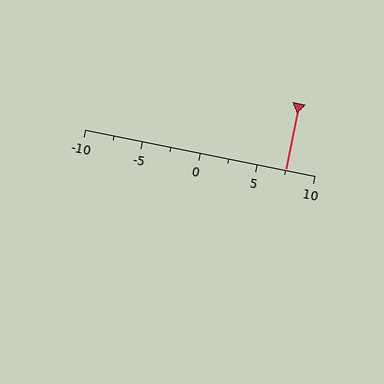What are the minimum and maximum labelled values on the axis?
The axis runs from -10 to 10.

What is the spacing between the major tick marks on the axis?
The major ticks are spaced 5 apart.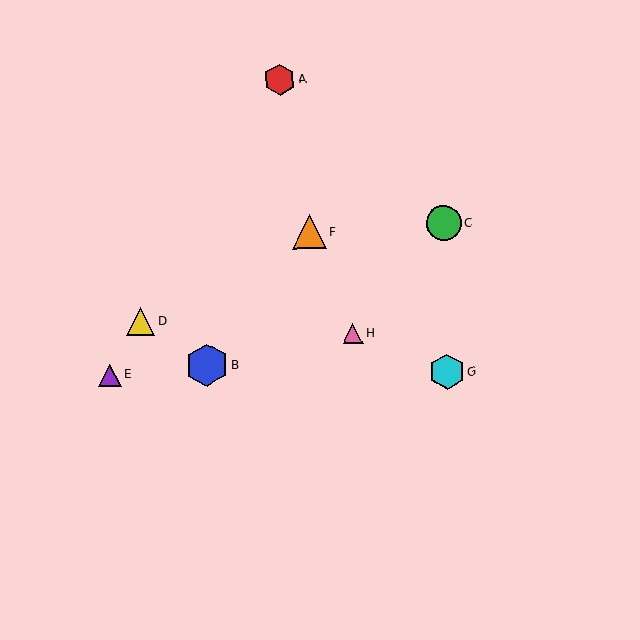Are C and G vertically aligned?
Yes, both are at x≈444.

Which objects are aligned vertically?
Objects C, G are aligned vertically.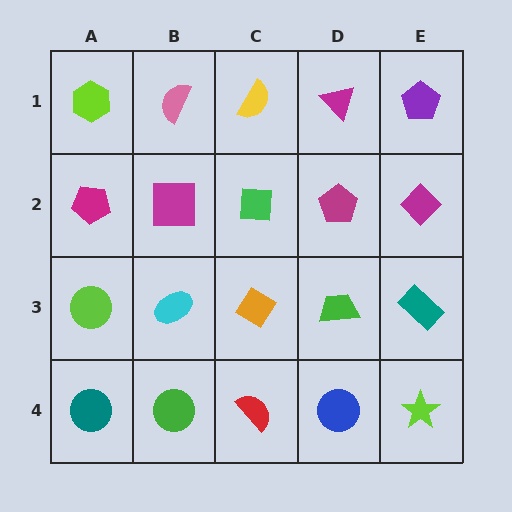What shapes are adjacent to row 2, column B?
A pink semicircle (row 1, column B), a cyan ellipse (row 3, column B), a magenta pentagon (row 2, column A), a green square (row 2, column C).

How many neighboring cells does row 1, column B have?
3.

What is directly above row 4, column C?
An orange diamond.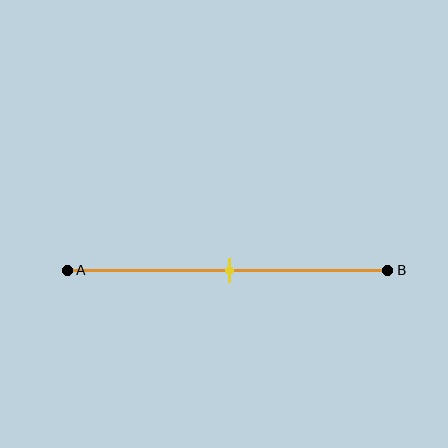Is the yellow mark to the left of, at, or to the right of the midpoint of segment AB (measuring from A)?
The yellow mark is approximately at the midpoint of segment AB.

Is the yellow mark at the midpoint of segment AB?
Yes, the mark is approximately at the midpoint.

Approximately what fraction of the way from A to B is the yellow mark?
The yellow mark is approximately 50% of the way from A to B.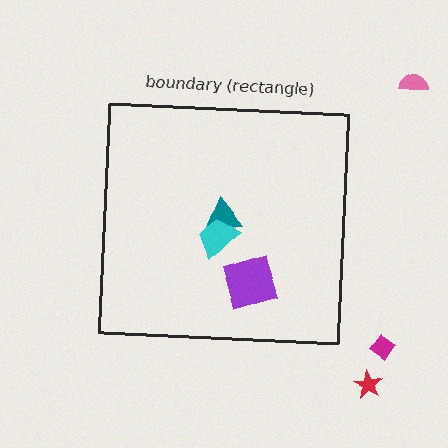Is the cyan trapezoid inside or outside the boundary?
Inside.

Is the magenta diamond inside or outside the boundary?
Outside.